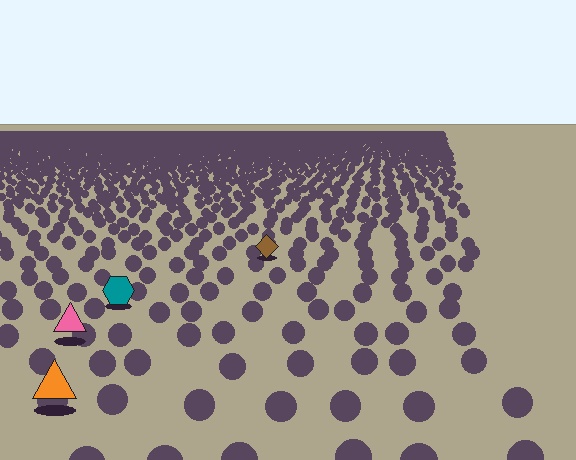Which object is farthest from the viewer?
The brown diamond is farthest from the viewer. It appears smaller and the ground texture around it is denser.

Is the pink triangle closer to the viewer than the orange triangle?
No. The orange triangle is closer — you can tell from the texture gradient: the ground texture is coarser near it.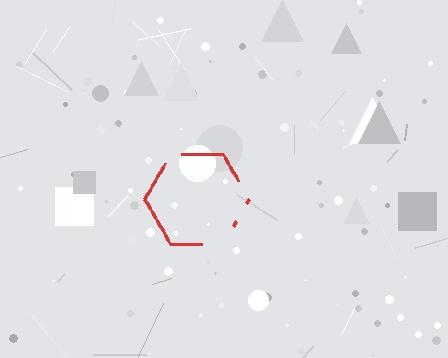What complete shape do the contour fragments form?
The contour fragments form a hexagon.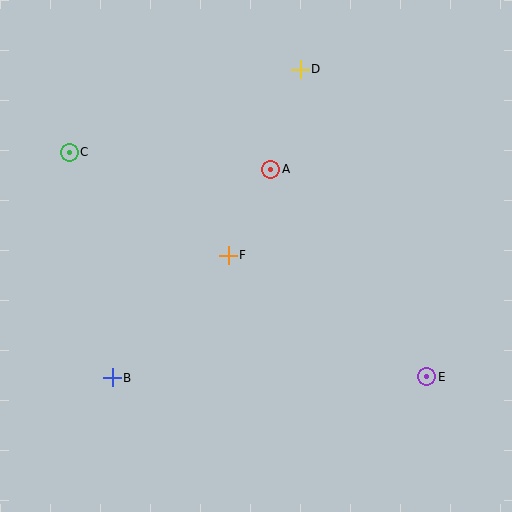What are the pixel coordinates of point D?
Point D is at (300, 69).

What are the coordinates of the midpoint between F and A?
The midpoint between F and A is at (249, 212).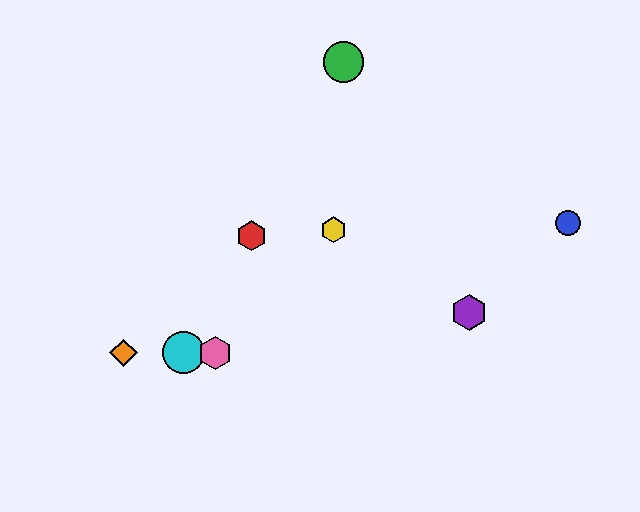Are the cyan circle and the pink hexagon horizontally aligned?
Yes, both are at y≈353.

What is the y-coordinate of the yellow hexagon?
The yellow hexagon is at y≈230.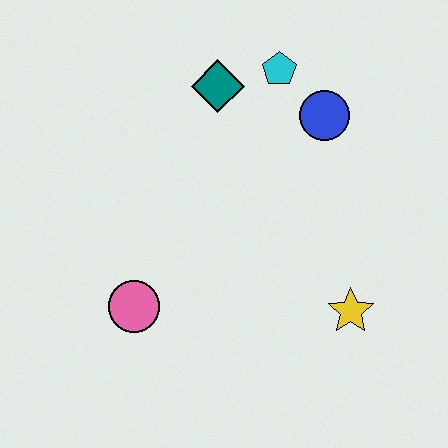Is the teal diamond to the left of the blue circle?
Yes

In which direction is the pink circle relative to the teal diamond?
The pink circle is below the teal diamond.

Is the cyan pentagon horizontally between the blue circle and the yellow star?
No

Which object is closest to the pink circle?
The yellow star is closest to the pink circle.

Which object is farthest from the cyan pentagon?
The pink circle is farthest from the cyan pentagon.